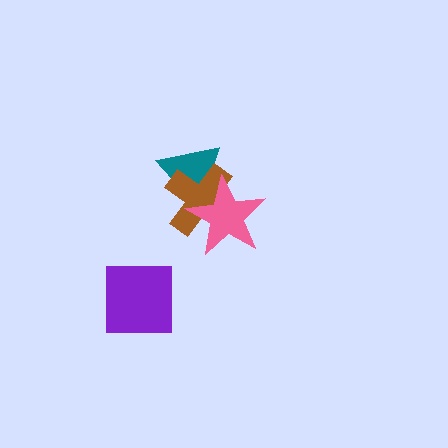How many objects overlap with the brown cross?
2 objects overlap with the brown cross.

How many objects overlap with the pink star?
2 objects overlap with the pink star.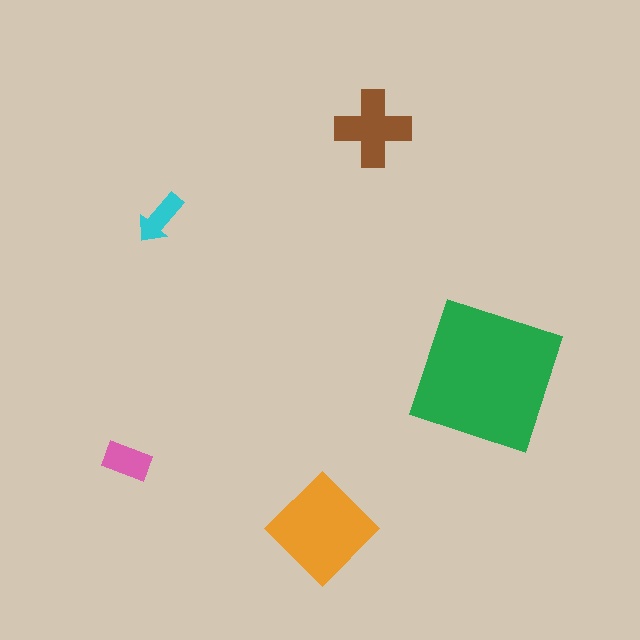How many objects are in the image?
There are 5 objects in the image.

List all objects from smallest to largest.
The cyan arrow, the pink rectangle, the brown cross, the orange diamond, the green square.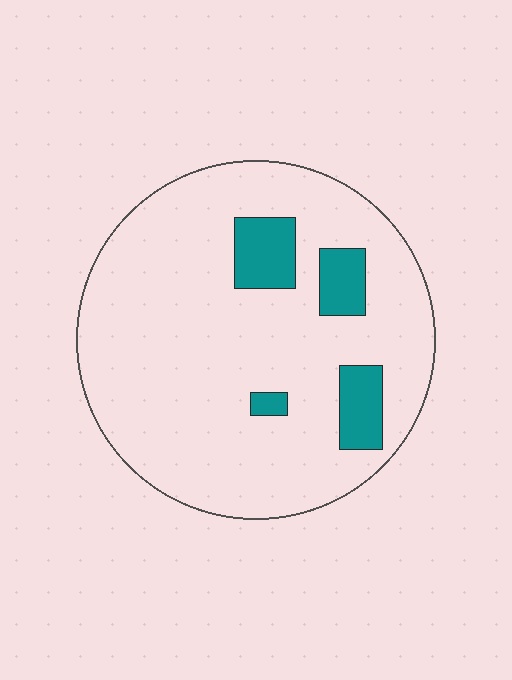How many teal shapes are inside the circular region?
4.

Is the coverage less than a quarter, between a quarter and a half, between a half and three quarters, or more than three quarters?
Less than a quarter.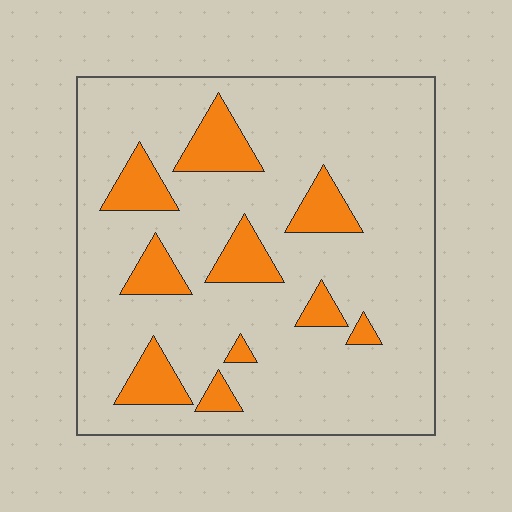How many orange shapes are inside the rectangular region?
10.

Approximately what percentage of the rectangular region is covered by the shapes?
Approximately 15%.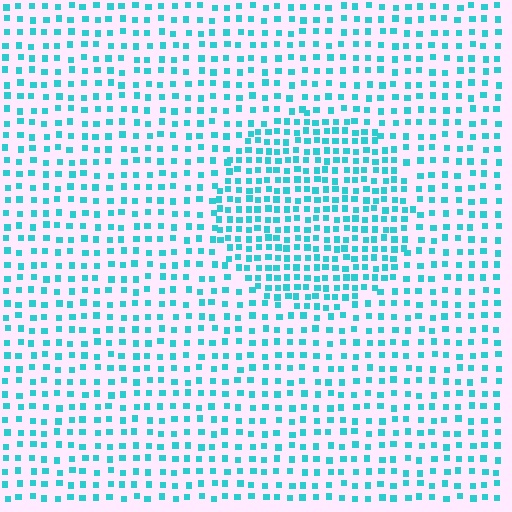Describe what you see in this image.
The image contains small cyan elements arranged at two different densities. A circle-shaped region is visible where the elements are more densely packed than the surrounding area.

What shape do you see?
I see a circle.